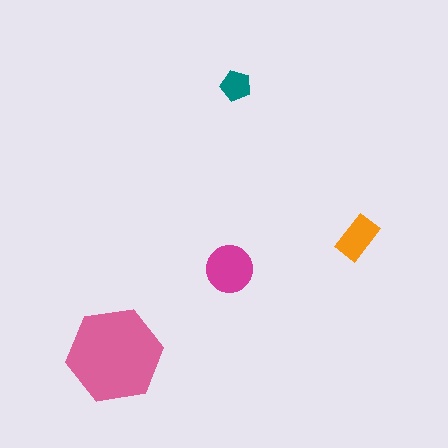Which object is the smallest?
The teal pentagon.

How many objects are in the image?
There are 4 objects in the image.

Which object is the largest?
The pink hexagon.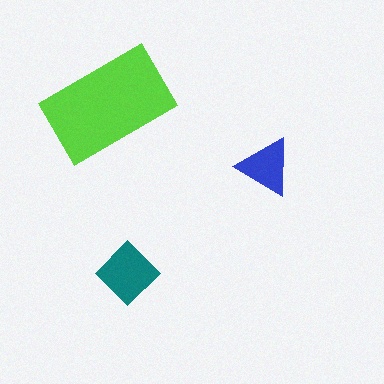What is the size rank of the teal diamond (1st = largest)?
2nd.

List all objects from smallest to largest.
The blue triangle, the teal diamond, the lime rectangle.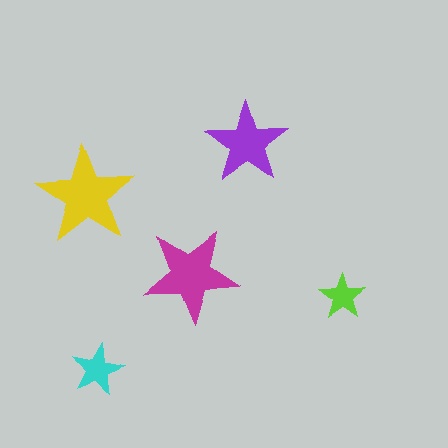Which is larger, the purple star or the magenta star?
The magenta one.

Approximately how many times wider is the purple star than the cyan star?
About 1.5 times wider.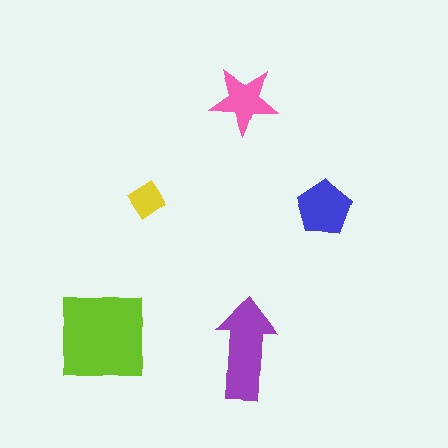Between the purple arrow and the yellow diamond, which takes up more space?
The purple arrow.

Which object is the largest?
The lime square.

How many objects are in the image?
There are 5 objects in the image.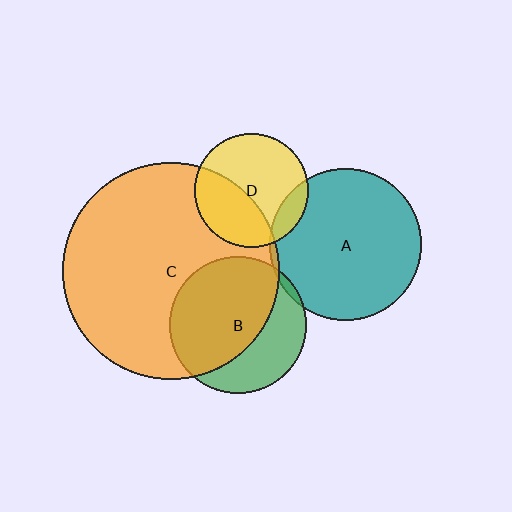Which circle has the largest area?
Circle C (orange).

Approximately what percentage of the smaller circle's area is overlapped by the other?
Approximately 5%.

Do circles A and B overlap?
Yes.